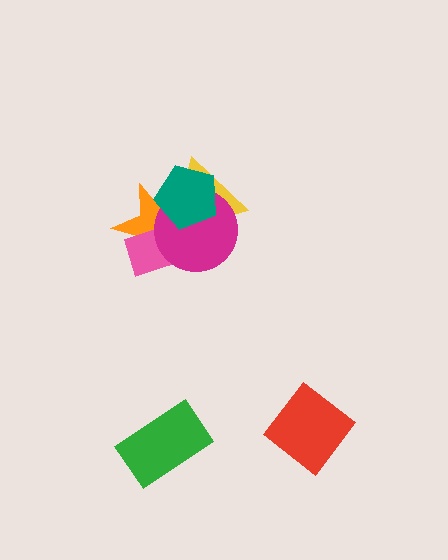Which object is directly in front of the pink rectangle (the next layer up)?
The magenta circle is directly in front of the pink rectangle.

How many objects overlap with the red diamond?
0 objects overlap with the red diamond.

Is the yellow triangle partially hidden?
Yes, it is partially covered by another shape.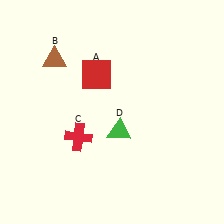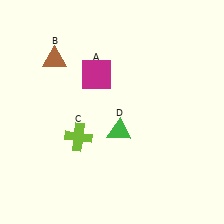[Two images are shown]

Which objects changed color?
A changed from red to magenta. C changed from red to lime.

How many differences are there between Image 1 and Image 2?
There are 2 differences between the two images.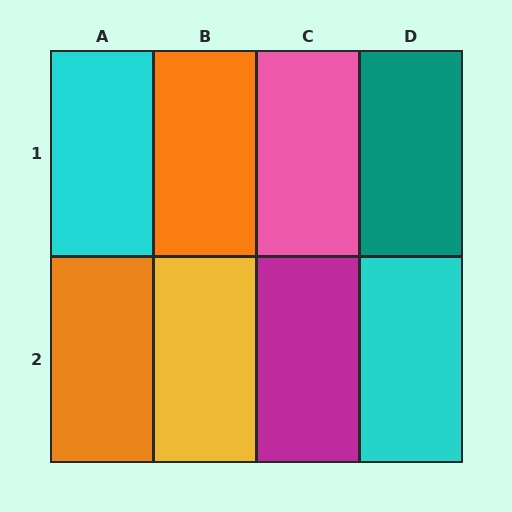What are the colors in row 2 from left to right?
Orange, yellow, magenta, cyan.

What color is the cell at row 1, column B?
Orange.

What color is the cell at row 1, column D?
Teal.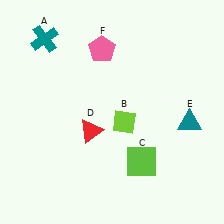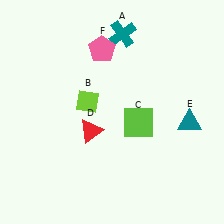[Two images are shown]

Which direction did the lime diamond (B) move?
The lime diamond (B) moved left.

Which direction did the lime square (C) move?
The lime square (C) moved up.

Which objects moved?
The objects that moved are: the teal cross (A), the lime diamond (B), the lime square (C).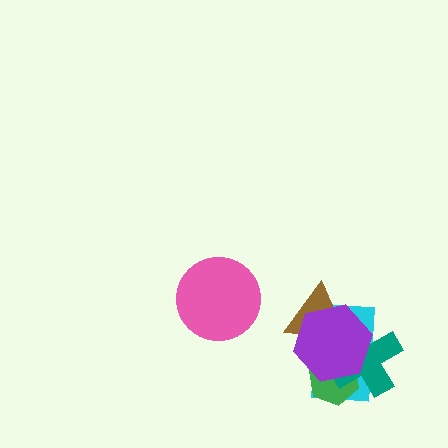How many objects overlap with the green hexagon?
3 objects overlap with the green hexagon.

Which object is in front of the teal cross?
The purple hexagon is in front of the teal cross.